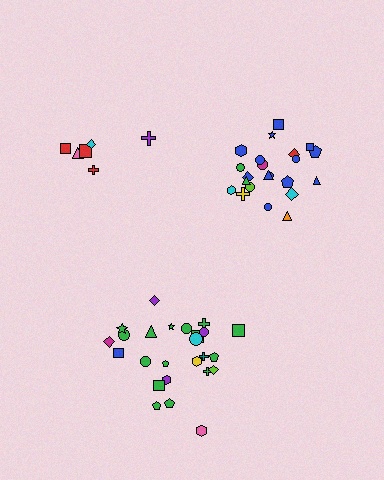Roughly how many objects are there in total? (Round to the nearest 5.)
Roughly 55 objects in total.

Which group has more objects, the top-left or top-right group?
The top-right group.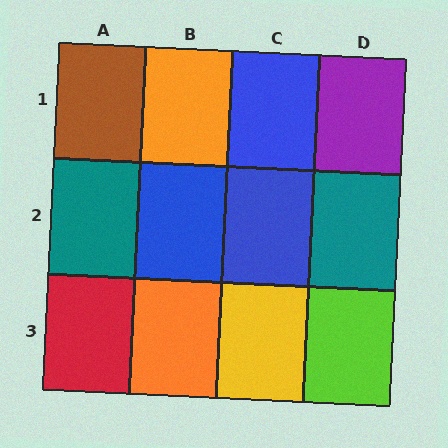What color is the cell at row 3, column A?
Red.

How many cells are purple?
1 cell is purple.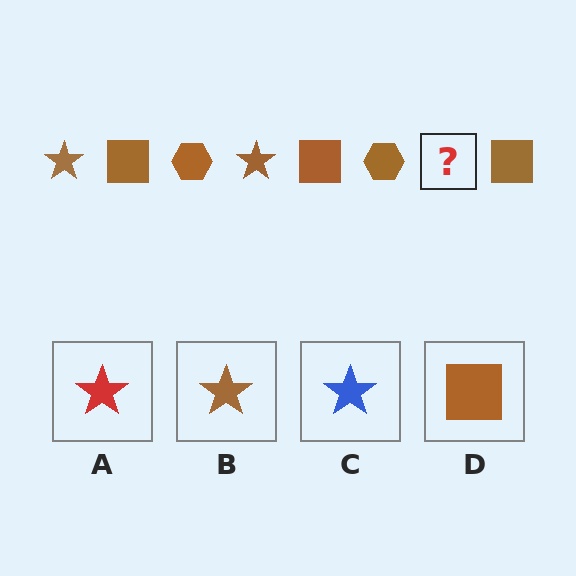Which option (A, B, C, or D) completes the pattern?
B.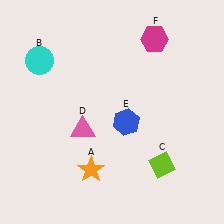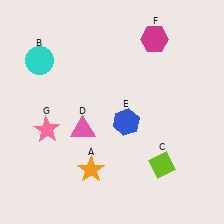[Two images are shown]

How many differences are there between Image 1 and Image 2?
There is 1 difference between the two images.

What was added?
A pink star (G) was added in Image 2.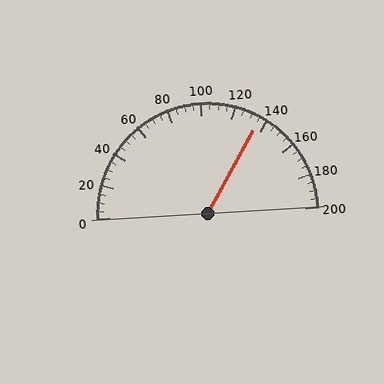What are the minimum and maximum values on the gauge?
The gauge ranges from 0 to 200.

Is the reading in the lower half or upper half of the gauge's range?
The reading is in the upper half of the range (0 to 200).